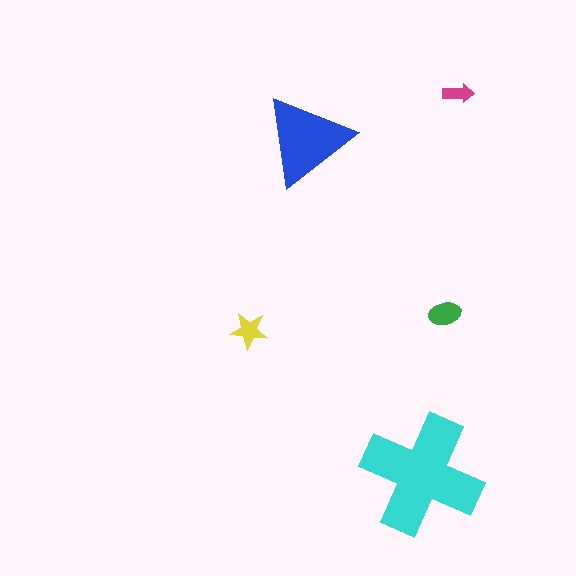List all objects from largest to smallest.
The cyan cross, the blue triangle, the green ellipse, the yellow star, the magenta arrow.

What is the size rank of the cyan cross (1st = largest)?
1st.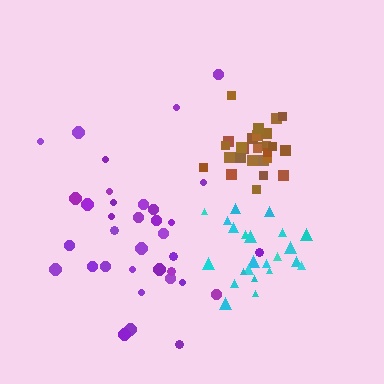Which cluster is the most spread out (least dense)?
Purple.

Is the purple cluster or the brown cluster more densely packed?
Brown.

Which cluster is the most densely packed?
Brown.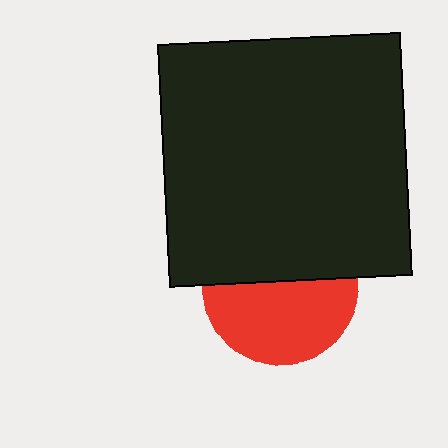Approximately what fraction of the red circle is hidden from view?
Roughly 46% of the red circle is hidden behind the black square.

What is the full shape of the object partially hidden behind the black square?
The partially hidden object is a red circle.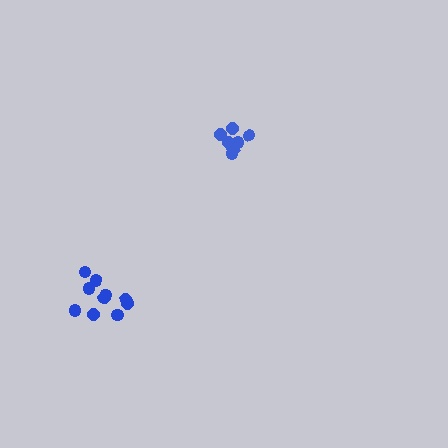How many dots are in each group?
Group 1: 8 dots, Group 2: 11 dots (19 total).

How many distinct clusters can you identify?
There are 2 distinct clusters.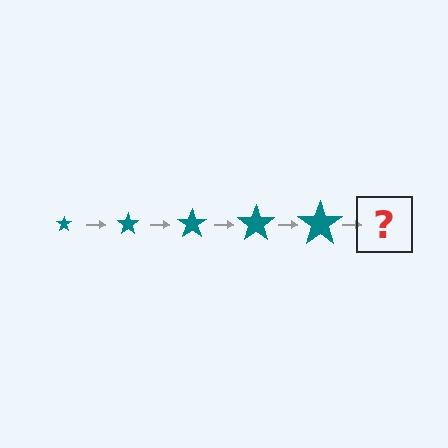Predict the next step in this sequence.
The next step is a teal star, larger than the previous one.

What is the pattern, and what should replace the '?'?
The pattern is that the star gets progressively larger each step. The '?' should be a teal star, larger than the previous one.